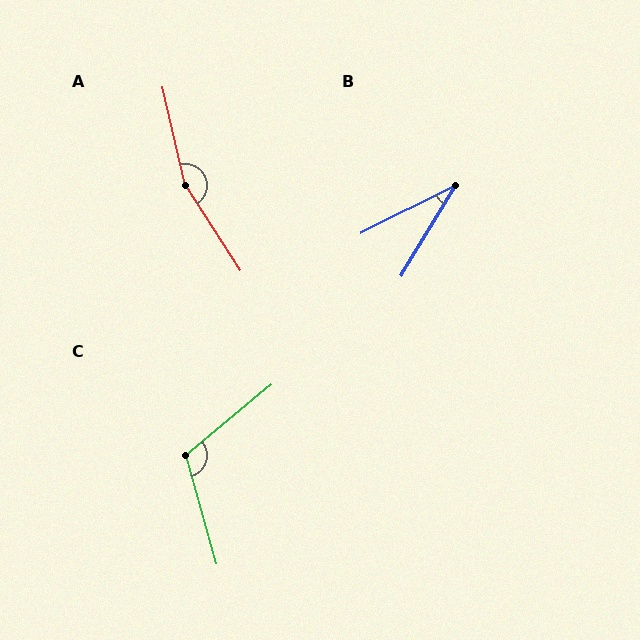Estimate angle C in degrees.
Approximately 114 degrees.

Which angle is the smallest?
B, at approximately 32 degrees.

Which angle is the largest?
A, at approximately 160 degrees.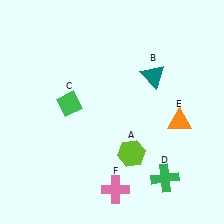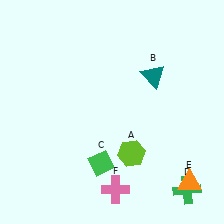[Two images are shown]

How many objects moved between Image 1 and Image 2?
3 objects moved between the two images.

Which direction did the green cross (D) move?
The green cross (D) moved right.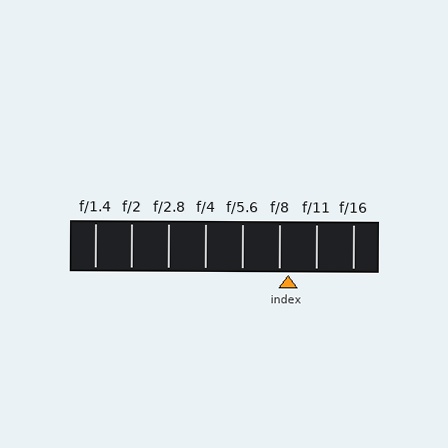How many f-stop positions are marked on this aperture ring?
There are 8 f-stop positions marked.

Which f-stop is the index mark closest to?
The index mark is closest to f/8.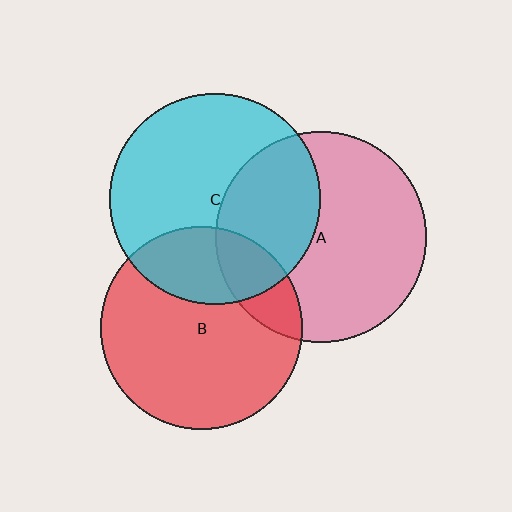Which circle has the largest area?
Circle A (pink).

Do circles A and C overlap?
Yes.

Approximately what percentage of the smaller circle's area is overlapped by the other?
Approximately 35%.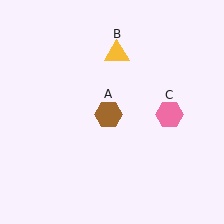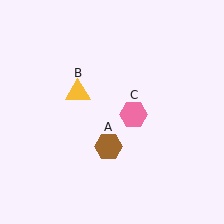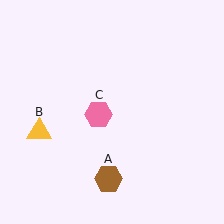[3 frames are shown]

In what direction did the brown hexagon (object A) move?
The brown hexagon (object A) moved down.